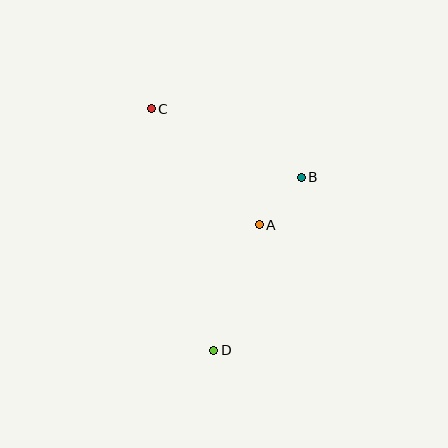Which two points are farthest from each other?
Points C and D are farthest from each other.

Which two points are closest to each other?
Points A and B are closest to each other.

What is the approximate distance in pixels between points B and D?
The distance between B and D is approximately 194 pixels.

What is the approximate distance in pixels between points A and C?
The distance between A and C is approximately 159 pixels.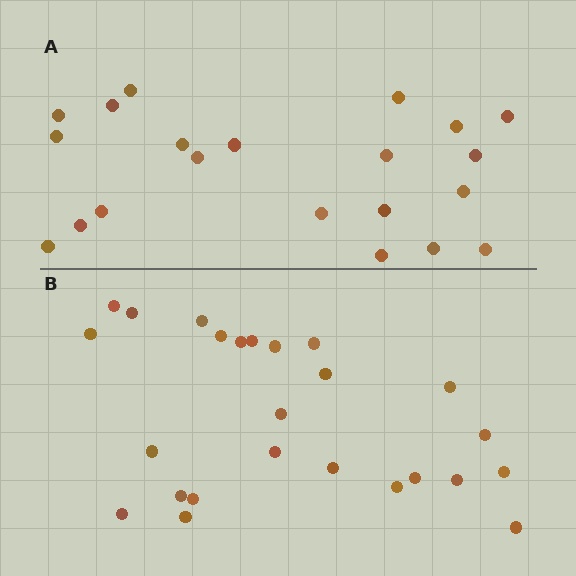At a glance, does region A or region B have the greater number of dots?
Region B (the bottom region) has more dots.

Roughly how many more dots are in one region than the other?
Region B has about 4 more dots than region A.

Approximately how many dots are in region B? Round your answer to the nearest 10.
About 20 dots. (The exact count is 25, which rounds to 20.)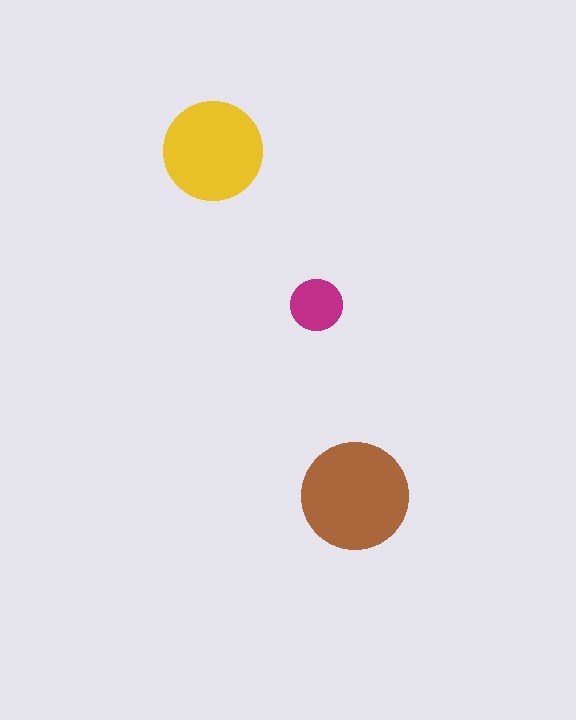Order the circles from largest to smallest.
the brown one, the yellow one, the magenta one.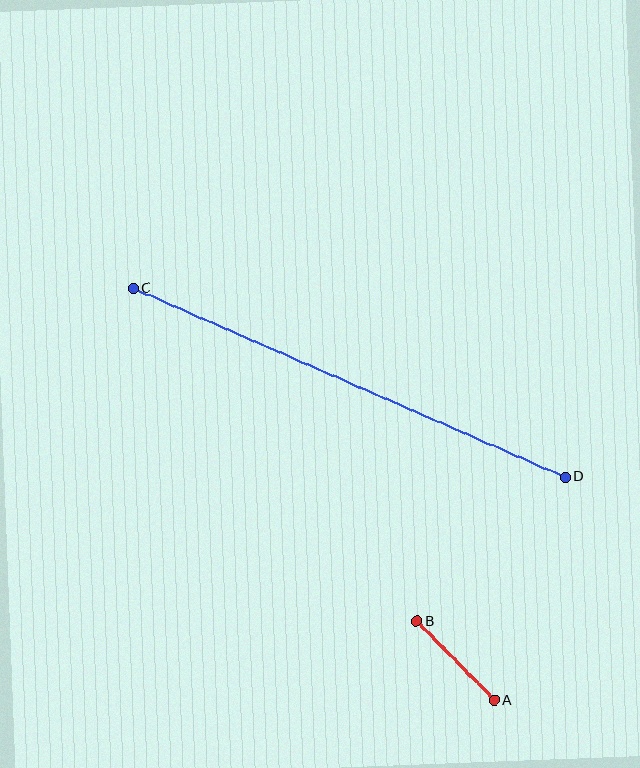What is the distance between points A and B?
The distance is approximately 111 pixels.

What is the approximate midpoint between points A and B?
The midpoint is at approximately (456, 661) pixels.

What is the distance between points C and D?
The distance is approximately 471 pixels.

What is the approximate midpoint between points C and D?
The midpoint is at approximately (349, 383) pixels.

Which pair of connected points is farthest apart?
Points C and D are farthest apart.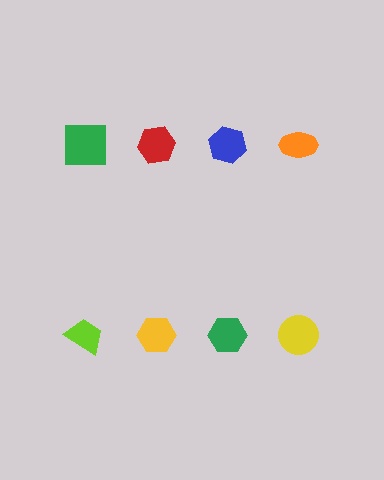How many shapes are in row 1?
4 shapes.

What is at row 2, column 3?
A green hexagon.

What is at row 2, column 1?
A lime trapezoid.